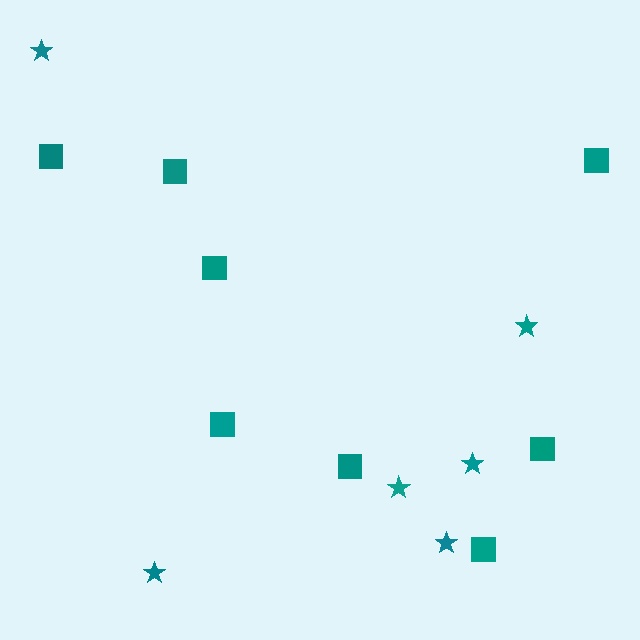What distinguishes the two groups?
There are 2 groups: one group of stars (6) and one group of squares (8).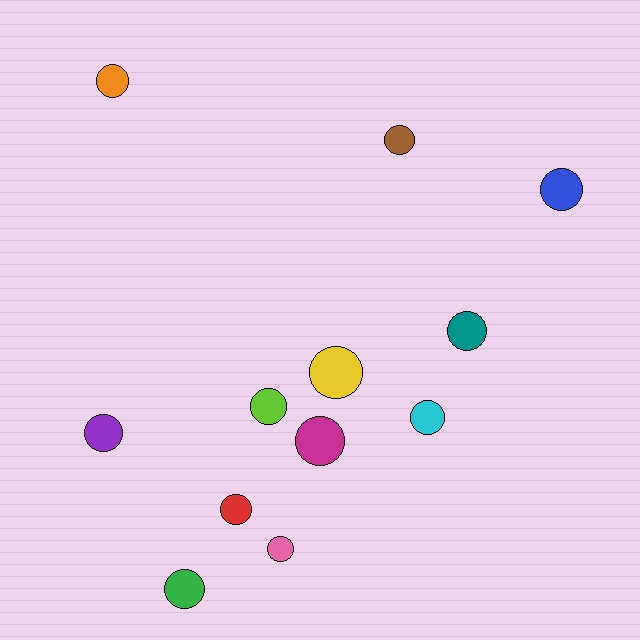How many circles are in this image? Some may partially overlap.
There are 12 circles.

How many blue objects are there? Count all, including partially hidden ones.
There is 1 blue object.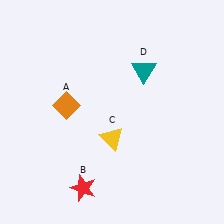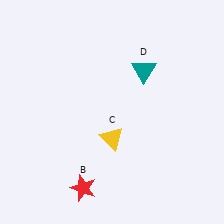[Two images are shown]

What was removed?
The orange diamond (A) was removed in Image 2.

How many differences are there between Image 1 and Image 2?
There is 1 difference between the two images.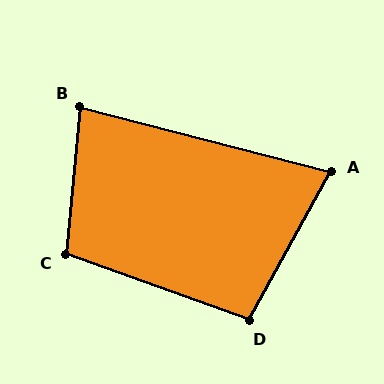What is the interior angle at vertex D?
Approximately 99 degrees (obtuse).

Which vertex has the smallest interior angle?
A, at approximately 76 degrees.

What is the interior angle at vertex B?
Approximately 81 degrees (acute).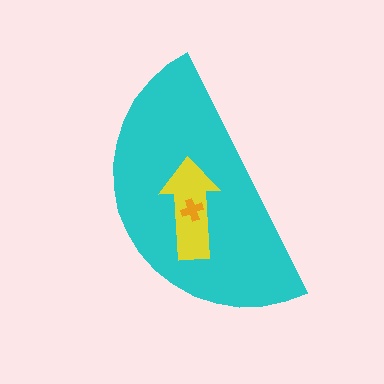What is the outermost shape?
The cyan semicircle.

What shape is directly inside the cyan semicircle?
The yellow arrow.